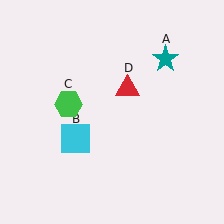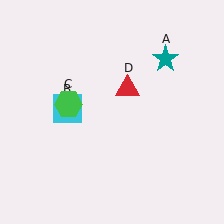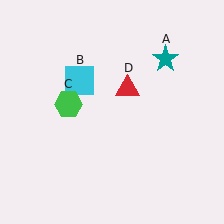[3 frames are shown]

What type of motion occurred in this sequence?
The cyan square (object B) rotated clockwise around the center of the scene.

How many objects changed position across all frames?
1 object changed position: cyan square (object B).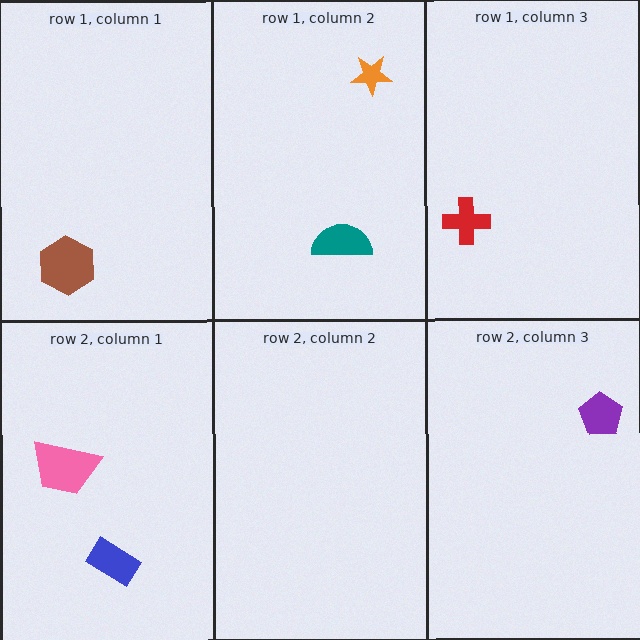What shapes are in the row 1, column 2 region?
The teal semicircle, the orange star.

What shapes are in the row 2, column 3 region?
The purple pentagon.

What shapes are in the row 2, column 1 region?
The pink trapezoid, the blue rectangle.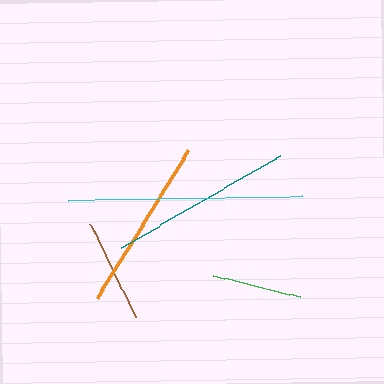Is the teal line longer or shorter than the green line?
The teal line is longer than the green line.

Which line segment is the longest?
The cyan line is the longest at approximately 234 pixels.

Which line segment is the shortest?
The green line is the shortest at approximately 89 pixels.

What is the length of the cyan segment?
The cyan segment is approximately 234 pixels long.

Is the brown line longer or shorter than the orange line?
The orange line is longer than the brown line.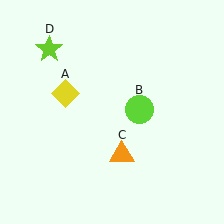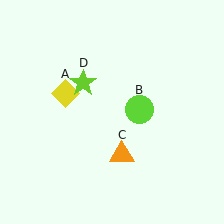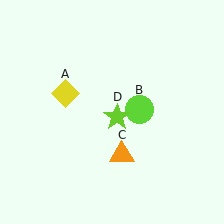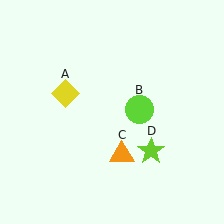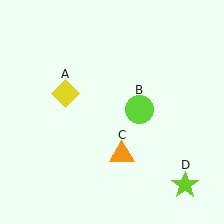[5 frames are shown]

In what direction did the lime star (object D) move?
The lime star (object D) moved down and to the right.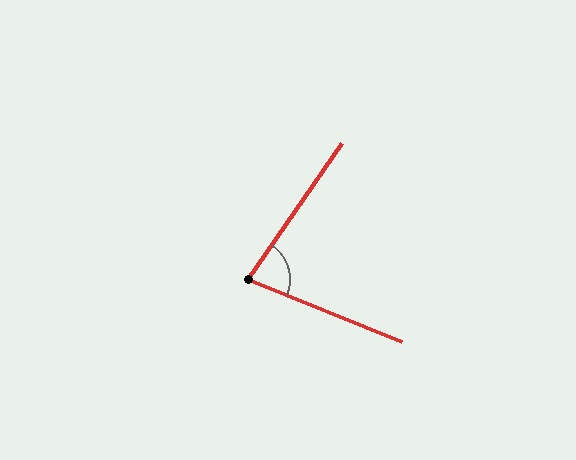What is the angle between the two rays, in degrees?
Approximately 77 degrees.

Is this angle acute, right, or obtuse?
It is acute.